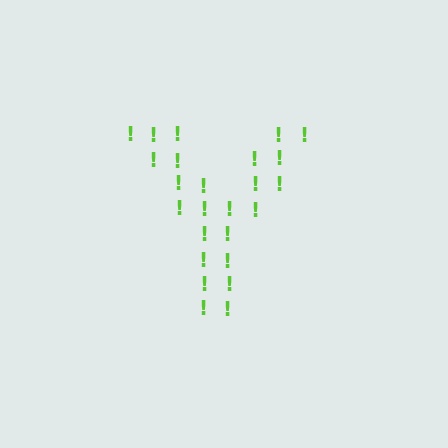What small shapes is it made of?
It is made of small exclamation marks.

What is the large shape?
The large shape is the letter Y.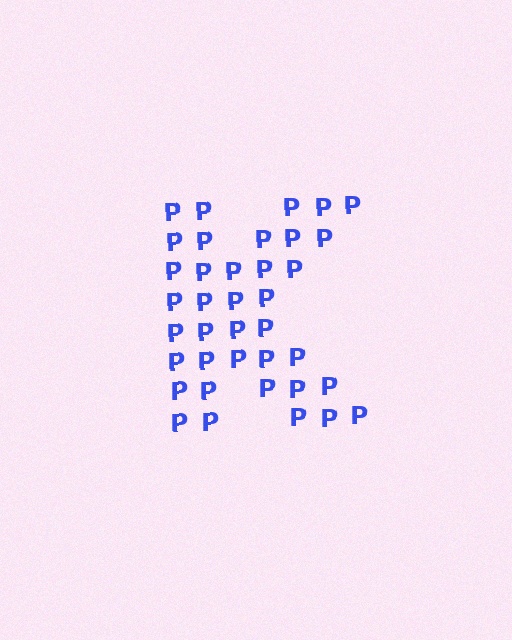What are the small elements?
The small elements are letter P's.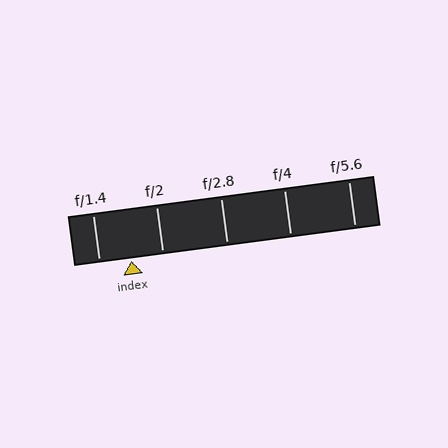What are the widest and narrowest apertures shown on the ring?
The widest aperture shown is f/1.4 and the narrowest is f/5.6.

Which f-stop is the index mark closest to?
The index mark is closest to f/2.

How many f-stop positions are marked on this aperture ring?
There are 5 f-stop positions marked.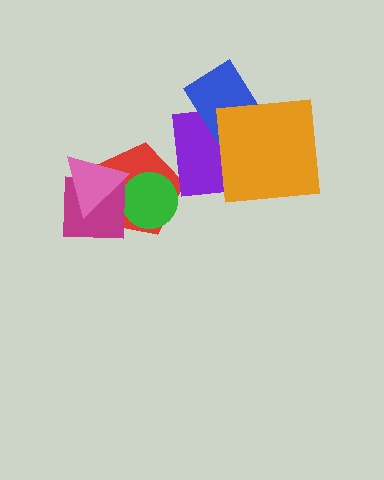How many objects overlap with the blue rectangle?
2 objects overlap with the blue rectangle.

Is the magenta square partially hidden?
Yes, it is partially covered by another shape.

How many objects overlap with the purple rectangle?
3 objects overlap with the purple rectangle.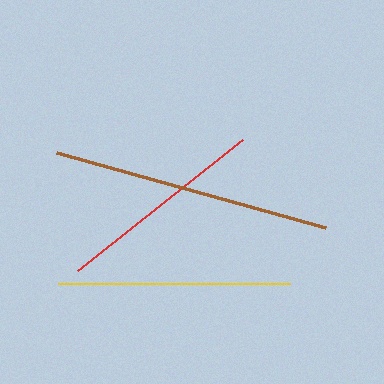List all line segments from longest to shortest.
From longest to shortest: brown, yellow, red.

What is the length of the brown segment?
The brown segment is approximately 280 pixels long.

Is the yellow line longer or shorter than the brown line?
The brown line is longer than the yellow line.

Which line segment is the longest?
The brown line is the longest at approximately 280 pixels.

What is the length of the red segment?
The red segment is approximately 211 pixels long.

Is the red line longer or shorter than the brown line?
The brown line is longer than the red line.